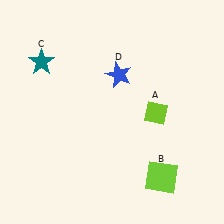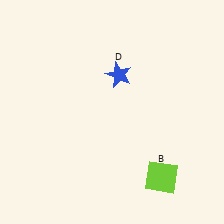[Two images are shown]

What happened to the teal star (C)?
The teal star (C) was removed in Image 2. It was in the top-left area of Image 1.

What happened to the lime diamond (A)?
The lime diamond (A) was removed in Image 2. It was in the bottom-right area of Image 1.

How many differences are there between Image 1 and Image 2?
There are 2 differences between the two images.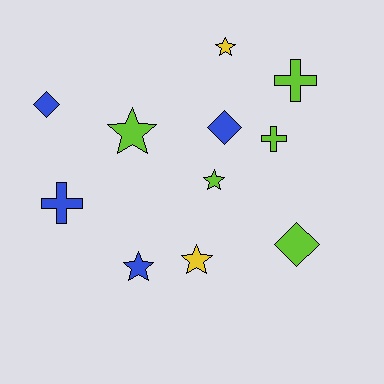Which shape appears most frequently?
Star, with 5 objects.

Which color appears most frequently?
Lime, with 5 objects.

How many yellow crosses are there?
There are no yellow crosses.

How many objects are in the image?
There are 11 objects.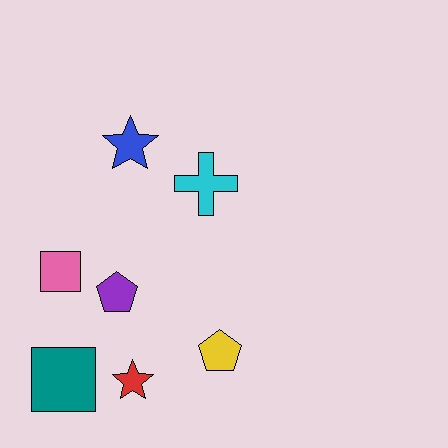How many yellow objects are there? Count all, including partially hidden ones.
There is 1 yellow object.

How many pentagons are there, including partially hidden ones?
There are 2 pentagons.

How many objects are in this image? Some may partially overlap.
There are 7 objects.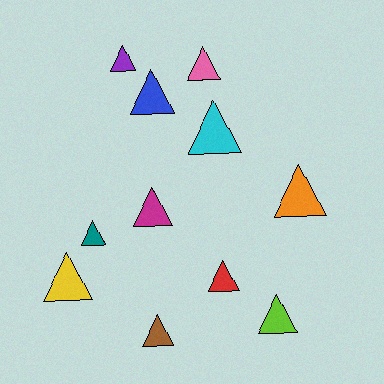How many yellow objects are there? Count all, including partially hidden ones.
There is 1 yellow object.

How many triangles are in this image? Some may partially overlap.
There are 11 triangles.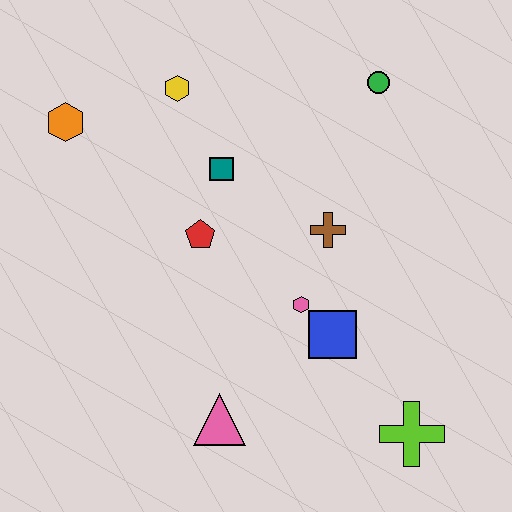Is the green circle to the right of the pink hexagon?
Yes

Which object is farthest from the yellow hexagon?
The lime cross is farthest from the yellow hexagon.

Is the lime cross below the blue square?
Yes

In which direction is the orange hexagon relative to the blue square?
The orange hexagon is to the left of the blue square.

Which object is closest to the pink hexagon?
The blue square is closest to the pink hexagon.